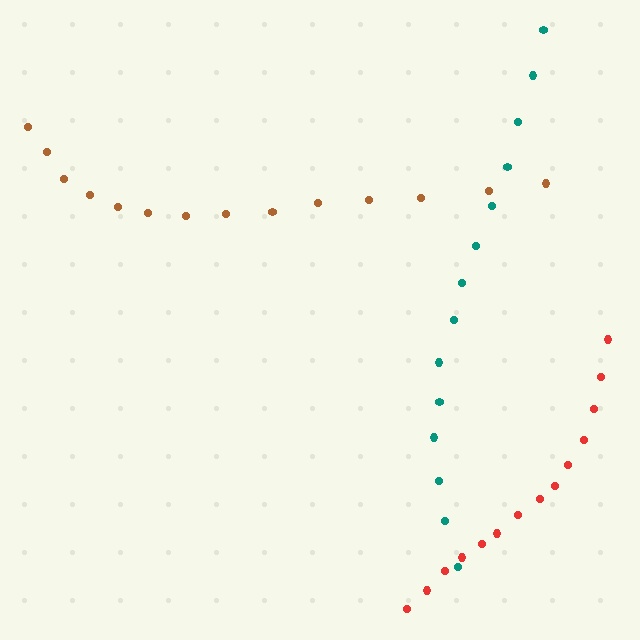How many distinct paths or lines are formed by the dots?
There are 3 distinct paths.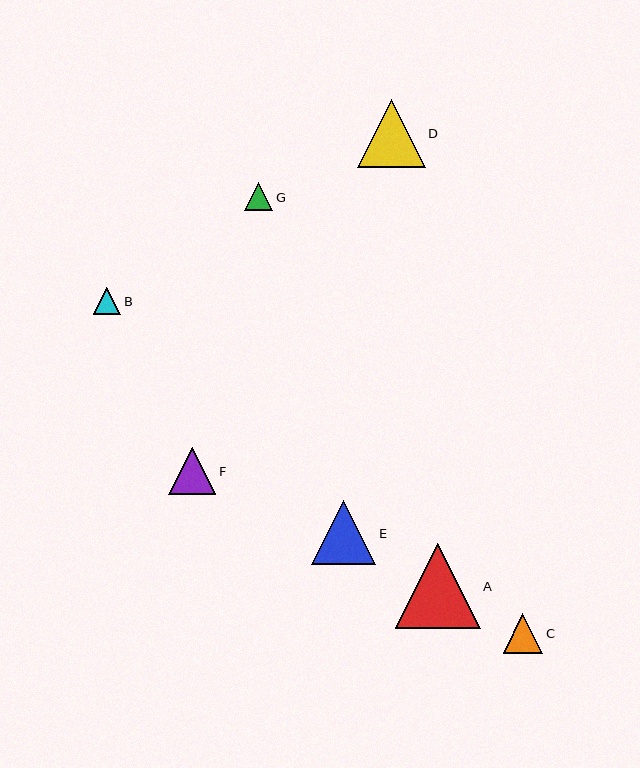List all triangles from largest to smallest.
From largest to smallest: A, D, E, F, C, G, B.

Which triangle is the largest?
Triangle A is the largest with a size of approximately 85 pixels.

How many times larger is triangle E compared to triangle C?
Triangle E is approximately 1.6 times the size of triangle C.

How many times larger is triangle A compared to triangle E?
Triangle A is approximately 1.3 times the size of triangle E.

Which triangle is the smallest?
Triangle B is the smallest with a size of approximately 27 pixels.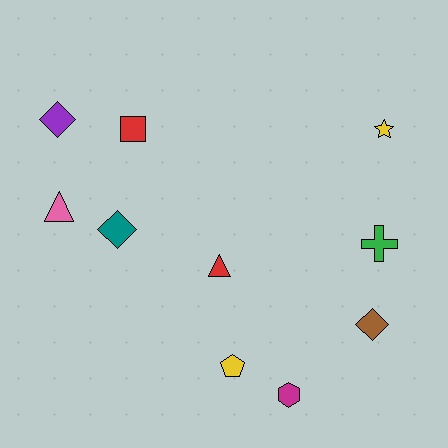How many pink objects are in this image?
There is 1 pink object.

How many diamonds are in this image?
There are 3 diamonds.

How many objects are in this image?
There are 10 objects.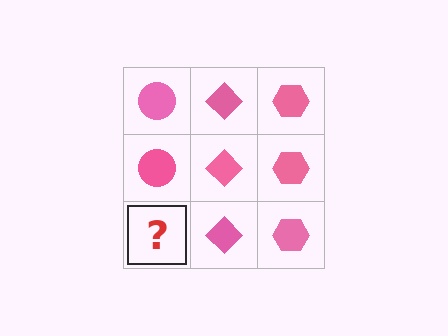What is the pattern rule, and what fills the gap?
The rule is that each column has a consistent shape. The gap should be filled with a pink circle.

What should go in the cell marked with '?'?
The missing cell should contain a pink circle.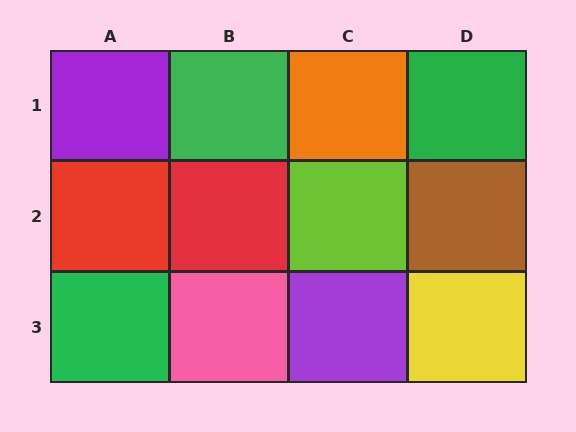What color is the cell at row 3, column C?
Purple.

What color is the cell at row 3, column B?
Pink.